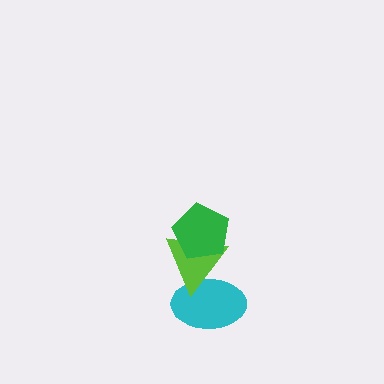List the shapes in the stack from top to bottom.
From top to bottom: the green pentagon, the lime triangle, the cyan ellipse.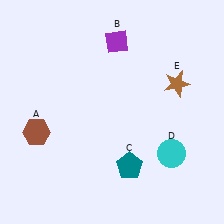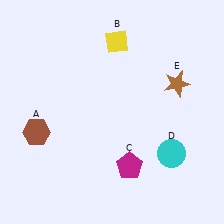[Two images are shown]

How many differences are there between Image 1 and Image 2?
There are 2 differences between the two images.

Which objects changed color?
B changed from purple to yellow. C changed from teal to magenta.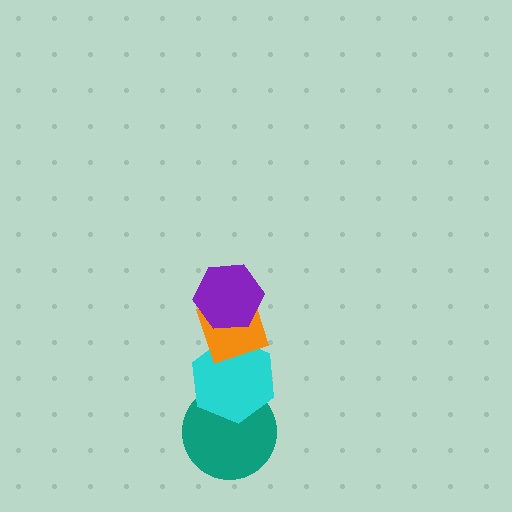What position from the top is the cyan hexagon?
The cyan hexagon is 3rd from the top.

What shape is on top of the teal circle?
The cyan hexagon is on top of the teal circle.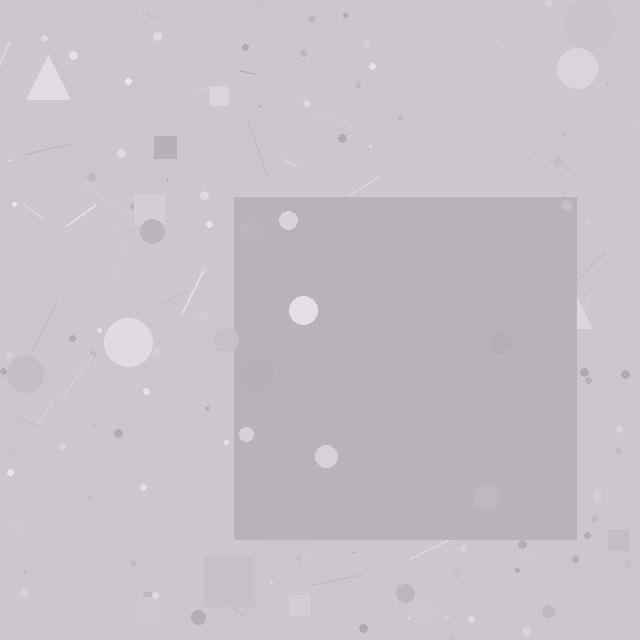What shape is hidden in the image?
A square is hidden in the image.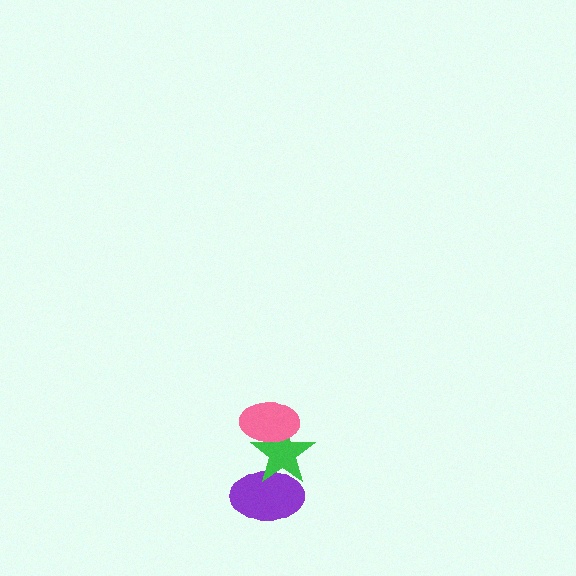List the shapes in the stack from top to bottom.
From top to bottom: the pink ellipse, the green star, the purple ellipse.